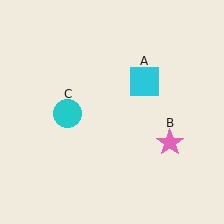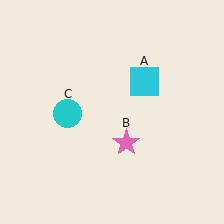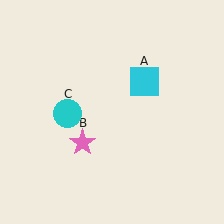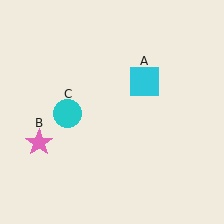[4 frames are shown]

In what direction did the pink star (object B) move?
The pink star (object B) moved left.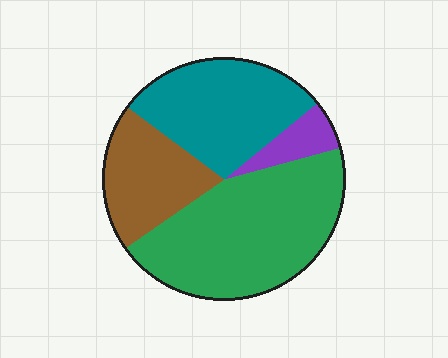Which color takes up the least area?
Purple, at roughly 5%.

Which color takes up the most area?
Green, at roughly 45%.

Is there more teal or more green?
Green.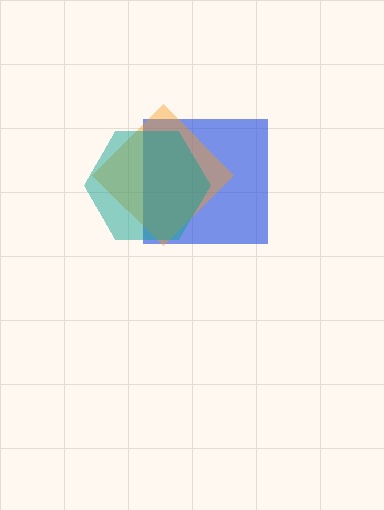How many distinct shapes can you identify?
There are 3 distinct shapes: a blue square, an orange diamond, a teal hexagon.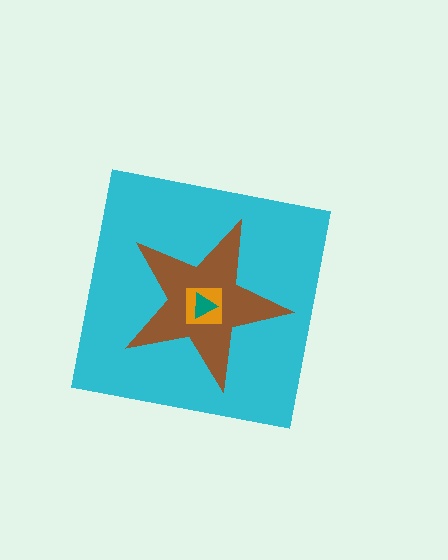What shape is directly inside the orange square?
The teal triangle.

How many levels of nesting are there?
4.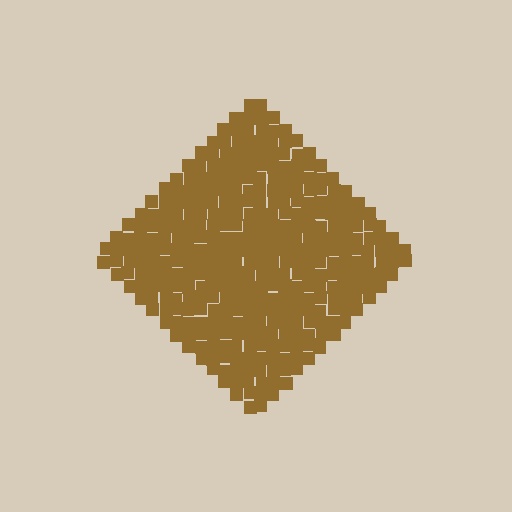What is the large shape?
The large shape is a diamond.